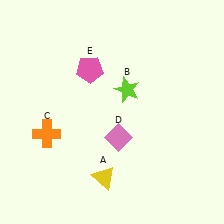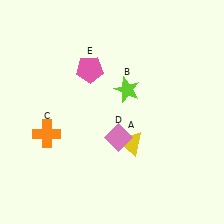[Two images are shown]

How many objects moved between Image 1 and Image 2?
1 object moved between the two images.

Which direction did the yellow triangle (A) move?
The yellow triangle (A) moved up.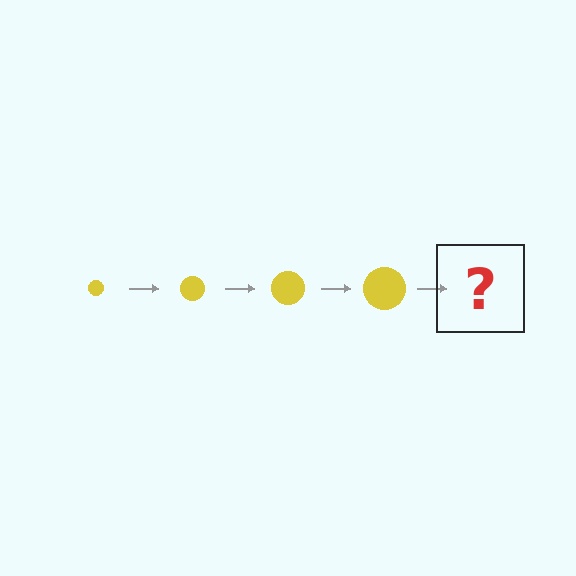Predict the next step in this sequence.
The next step is a yellow circle, larger than the previous one.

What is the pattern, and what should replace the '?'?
The pattern is that the circle gets progressively larger each step. The '?' should be a yellow circle, larger than the previous one.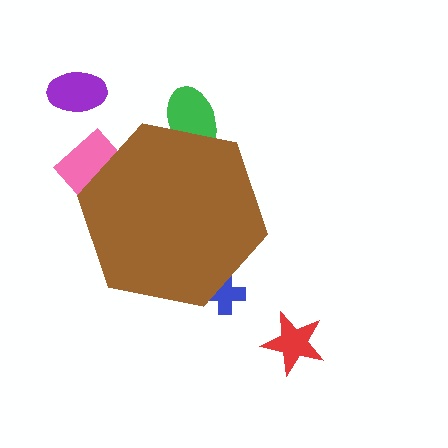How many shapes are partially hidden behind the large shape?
3 shapes are partially hidden.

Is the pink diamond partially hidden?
Yes, the pink diamond is partially hidden behind the brown hexagon.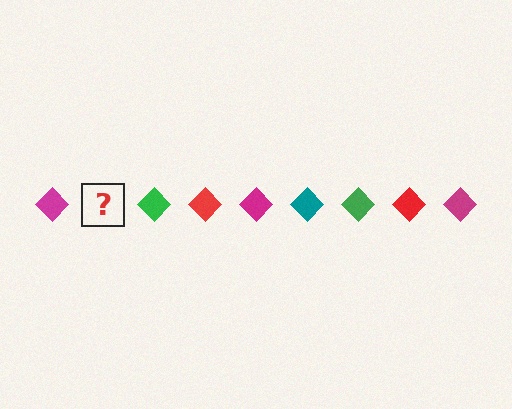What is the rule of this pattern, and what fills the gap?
The rule is that the pattern cycles through magenta, teal, green, red diamonds. The gap should be filled with a teal diamond.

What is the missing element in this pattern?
The missing element is a teal diamond.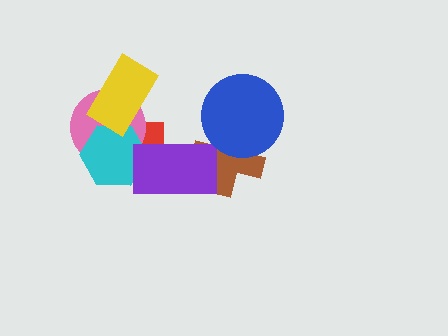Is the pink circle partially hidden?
Yes, it is partially covered by another shape.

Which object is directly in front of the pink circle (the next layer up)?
The cyan hexagon is directly in front of the pink circle.